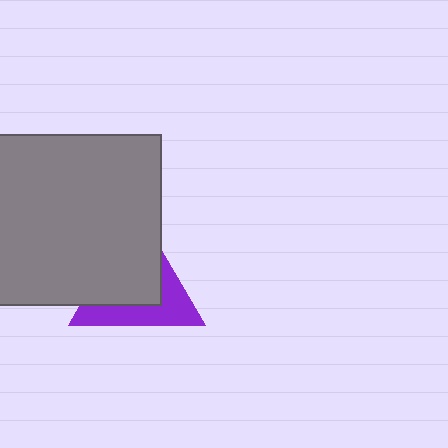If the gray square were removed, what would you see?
You would see the complete purple triangle.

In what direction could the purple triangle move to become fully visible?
The purple triangle could move toward the lower-right. That would shift it out from behind the gray square entirely.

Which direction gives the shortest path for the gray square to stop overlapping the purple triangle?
Moving toward the upper-left gives the shortest separation.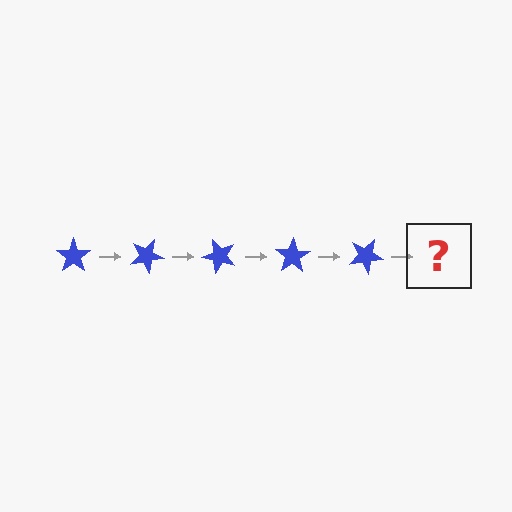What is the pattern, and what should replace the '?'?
The pattern is that the star rotates 25 degrees each step. The '?' should be a blue star rotated 125 degrees.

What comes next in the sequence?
The next element should be a blue star rotated 125 degrees.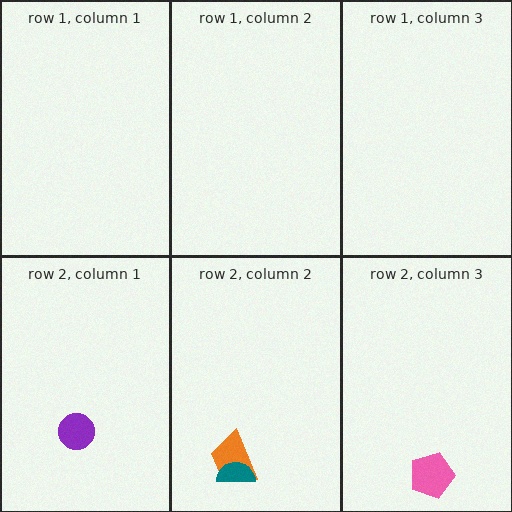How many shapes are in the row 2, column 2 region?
2.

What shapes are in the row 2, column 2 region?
The orange trapezoid, the teal semicircle.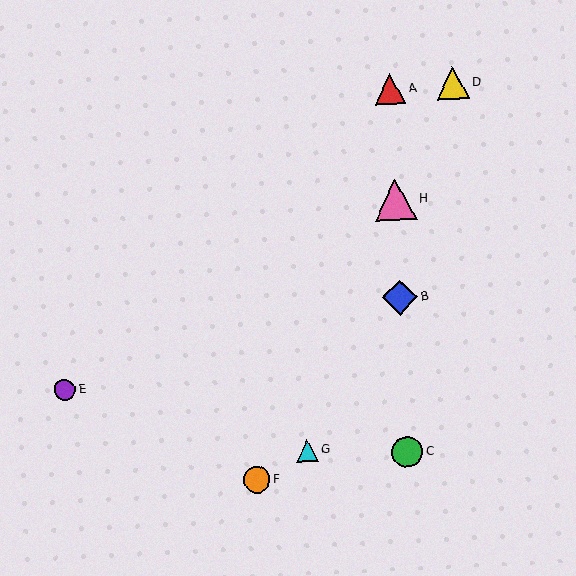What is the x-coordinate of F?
Object F is at x≈257.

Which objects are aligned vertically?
Objects A, B, C, H are aligned vertically.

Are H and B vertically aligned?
Yes, both are at x≈395.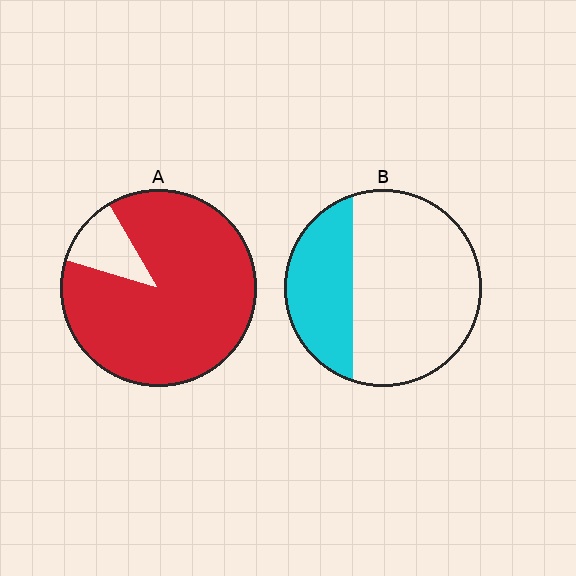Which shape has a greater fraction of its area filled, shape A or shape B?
Shape A.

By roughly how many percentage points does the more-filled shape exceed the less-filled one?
By roughly 55 percentage points (A over B).